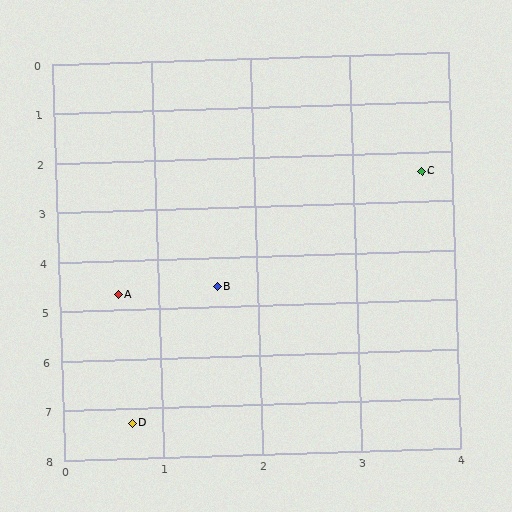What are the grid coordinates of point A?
Point A is at approximately (0.6, 4.7).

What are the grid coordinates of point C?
Point C is at approximately (3.7, 2.4).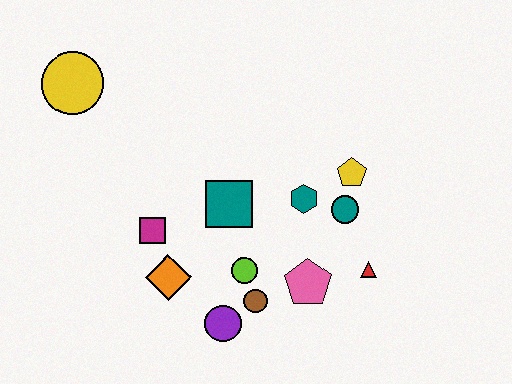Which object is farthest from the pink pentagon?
The yellow circle is farthest from the pink pentagon.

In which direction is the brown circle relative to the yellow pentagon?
The brown circle is below the yellow pentagon.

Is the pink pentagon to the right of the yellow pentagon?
No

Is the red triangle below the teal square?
Yes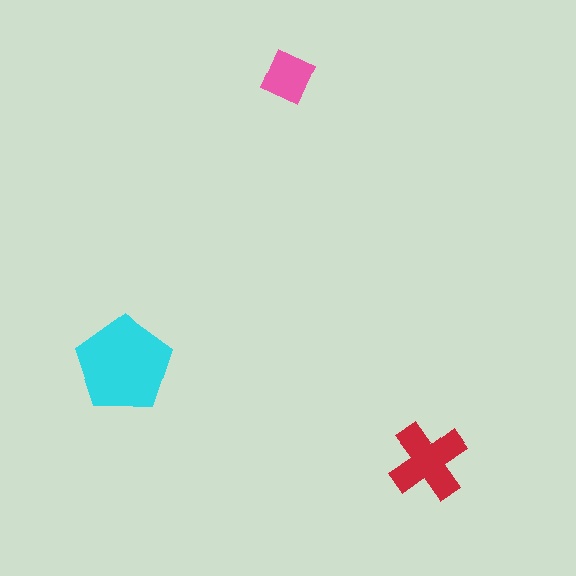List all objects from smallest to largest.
The pink diamond, the red cross, the cyan pentagon.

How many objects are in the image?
There are 3 objects in the image.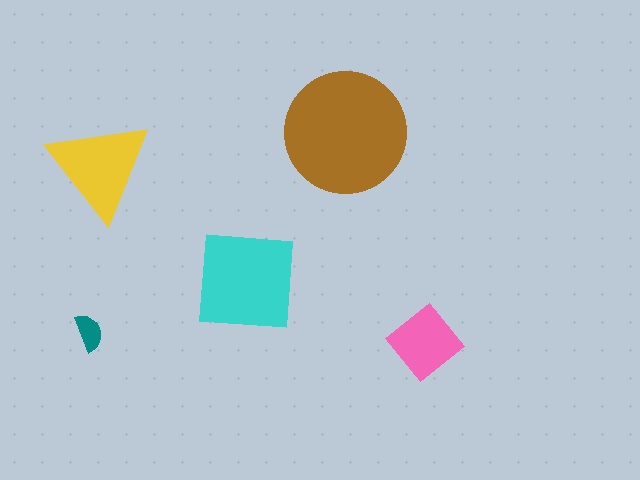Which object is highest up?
The brown circle is topmost.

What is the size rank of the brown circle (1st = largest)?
1st.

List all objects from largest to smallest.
The brown circle, the cyan square, the yellow triangle, the pink diamond, the teal semicircle.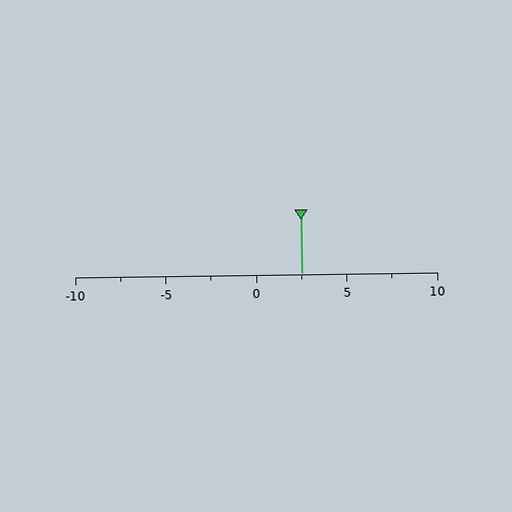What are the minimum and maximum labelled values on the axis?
The axis runs from -10 to 10.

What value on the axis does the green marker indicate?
The marker indicates approximately 2.5.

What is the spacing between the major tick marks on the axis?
The major ticks are spaced 5 apart.